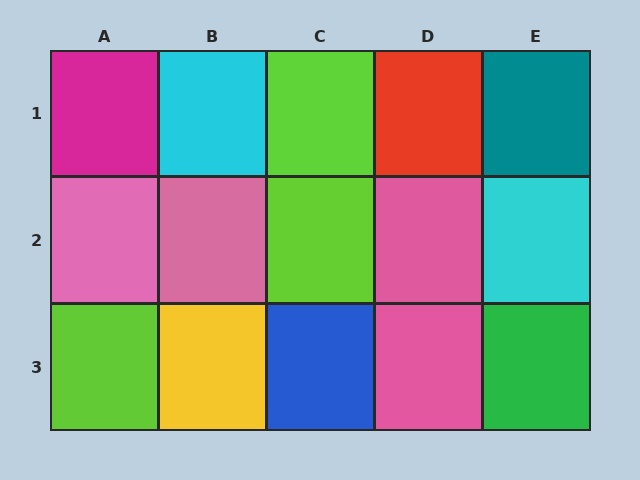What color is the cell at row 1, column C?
Lime.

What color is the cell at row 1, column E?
Teal.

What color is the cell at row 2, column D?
Pink.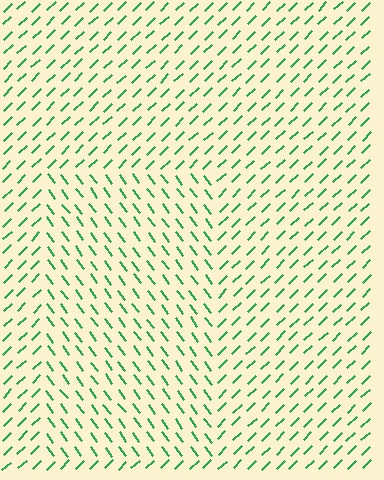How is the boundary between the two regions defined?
The boundary is defined purely by a change in line orientation (approximately 83 degrees difference). All lines are the same color and thickness.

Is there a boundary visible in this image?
Yes, there is a texture boundary formed by a change in line orientation.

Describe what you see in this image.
The image is filled with small green line segments. A rectangle region in the image has lines oriented differently from the surrounding lines, creating a visible texture boundary.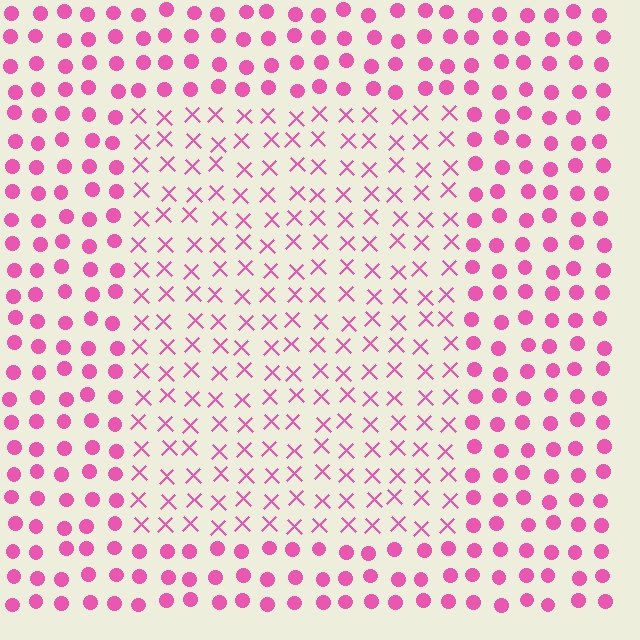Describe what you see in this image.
The image is filled with small pink elements arranged in a uniform grid. A rectangle-shaped region contains X marks, while the surrounding area contains circles. The boundary is defined purely by the change in element shape.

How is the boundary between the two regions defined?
The boundary is defined by a change in element shape: X marks inside vs. circles outside. All elements share the same color and spacing.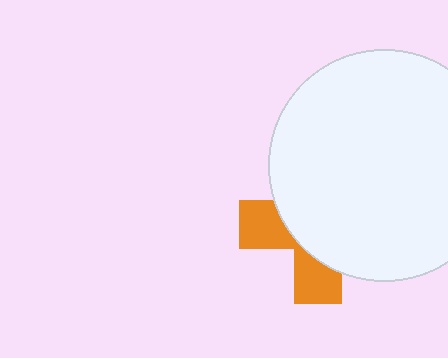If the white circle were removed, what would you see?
You would see the complete orange cross.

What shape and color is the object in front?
The object in front is a white circle.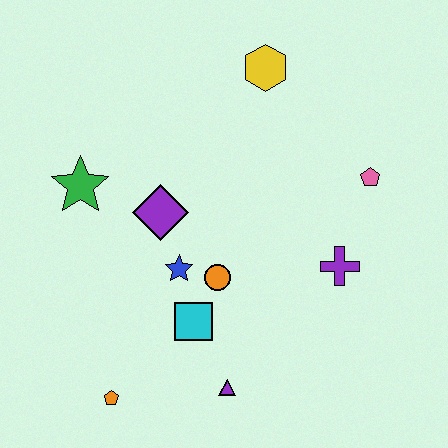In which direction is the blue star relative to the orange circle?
The blue star is to the left of the orange circle.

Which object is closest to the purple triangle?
The cyan square is closest to the purple triangle.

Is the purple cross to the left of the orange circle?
No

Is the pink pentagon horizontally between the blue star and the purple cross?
No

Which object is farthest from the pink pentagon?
The orange pentagon is farthest from the pink pentagon.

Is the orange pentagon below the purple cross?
Yes